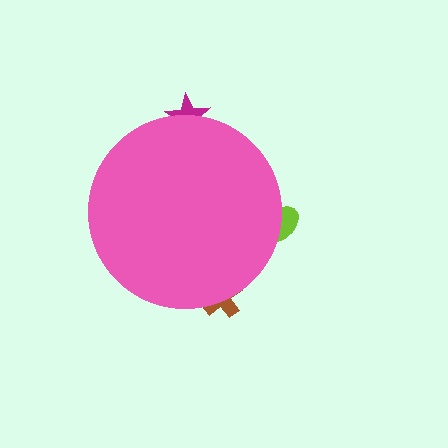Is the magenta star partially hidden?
Yes, the magenta star is partially hidden behind the pink circle.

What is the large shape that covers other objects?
A pink circle.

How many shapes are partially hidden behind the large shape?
3 shapes are partially hidden.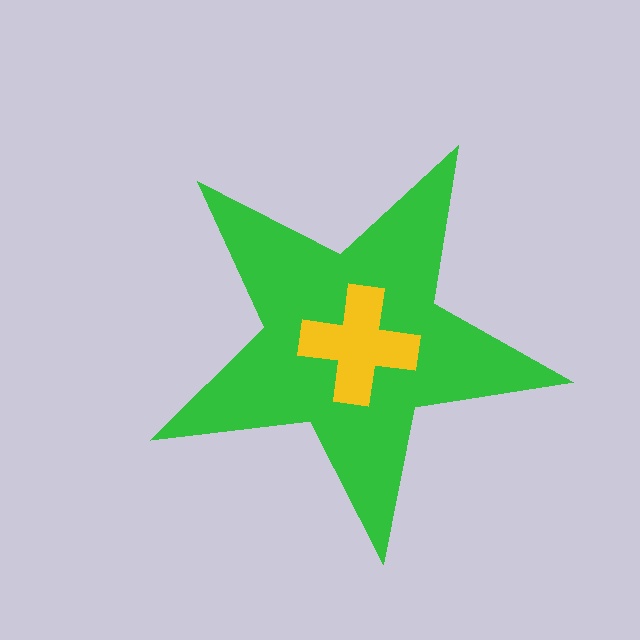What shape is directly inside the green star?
The yellow cross.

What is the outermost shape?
The green star.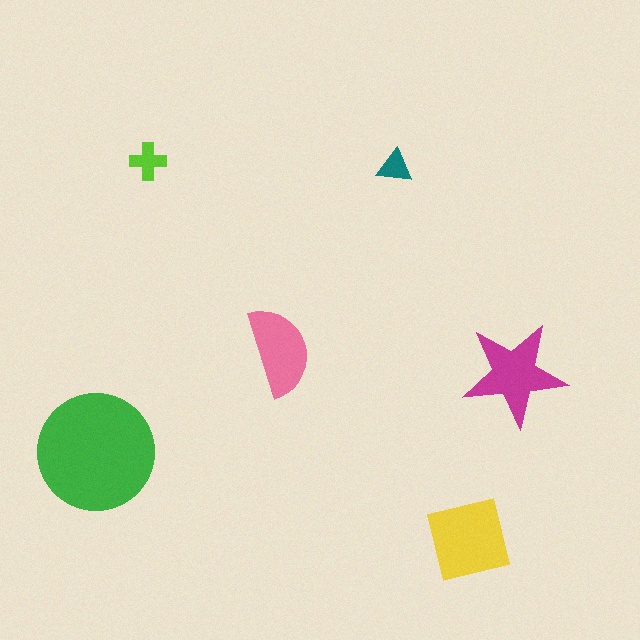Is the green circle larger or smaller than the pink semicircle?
Larger.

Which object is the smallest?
The teal triangle.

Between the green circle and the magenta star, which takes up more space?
The green circle.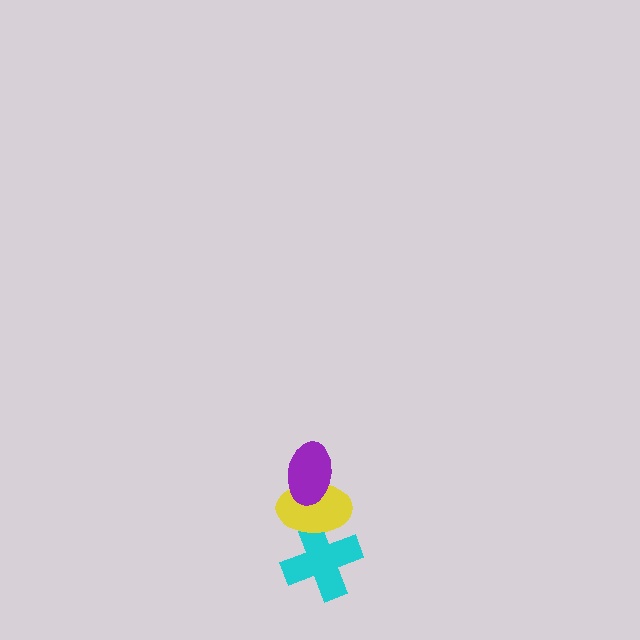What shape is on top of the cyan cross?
The yellow ellipse is on top of the cyan cross.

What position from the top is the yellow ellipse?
The yellow ellipse is 2nd from the top.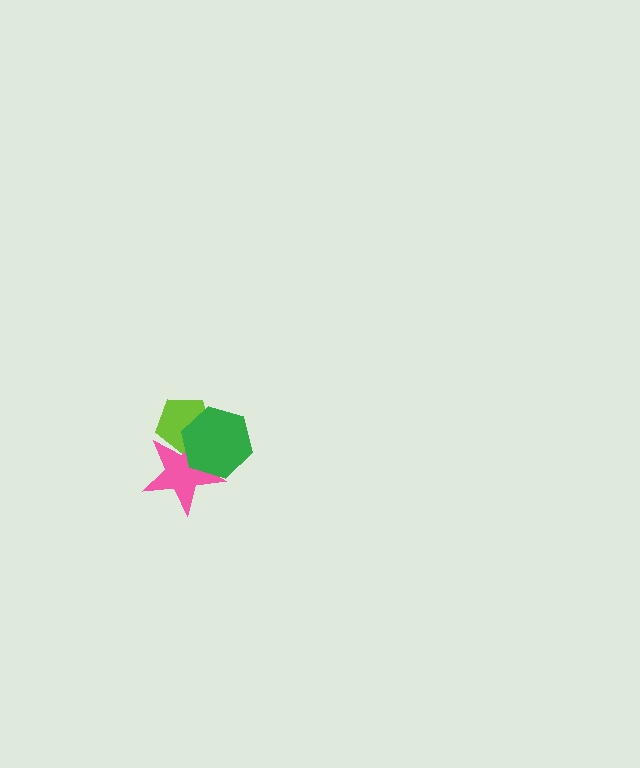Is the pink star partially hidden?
Yes, it is partially covered by another shape.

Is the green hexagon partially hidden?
No, no other shape covers it.